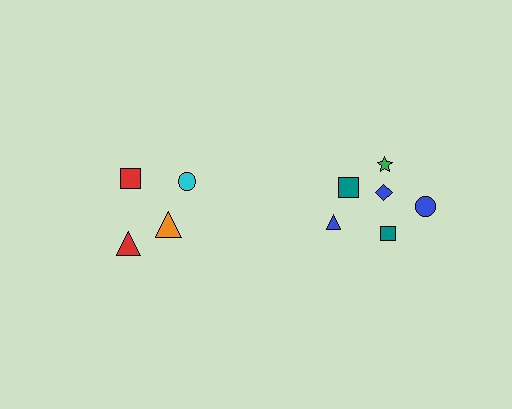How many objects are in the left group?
There are 4 objects.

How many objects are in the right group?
There are 6 objects.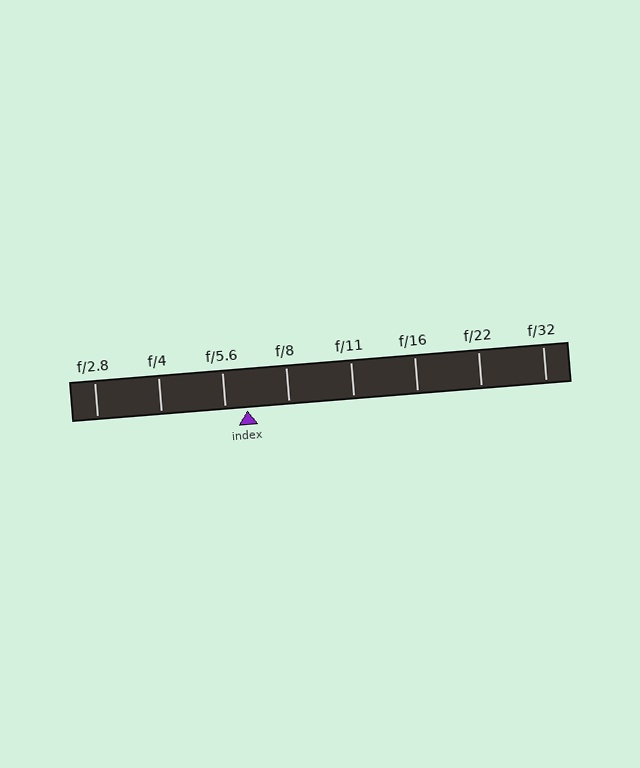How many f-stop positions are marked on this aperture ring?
There are 8 f-stop positions marked.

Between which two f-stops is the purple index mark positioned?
The index mark is between f/5.6 and f/8.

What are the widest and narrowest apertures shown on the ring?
The widest aperture shown is f/2.8 and the narrowest is f/32.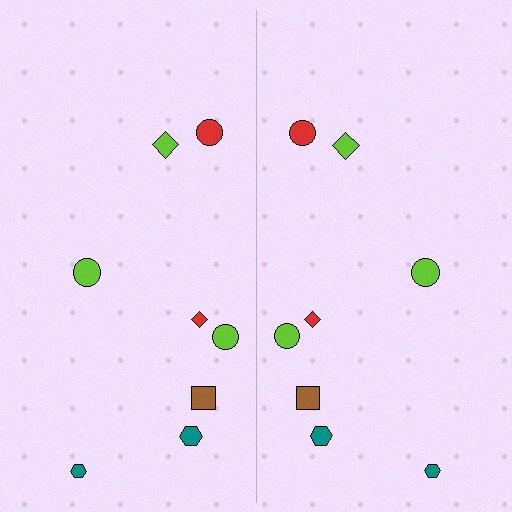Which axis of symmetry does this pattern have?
The pattern has a vertical axis of symmetry running through the center of the image.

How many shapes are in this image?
There are 16 shapes in this image.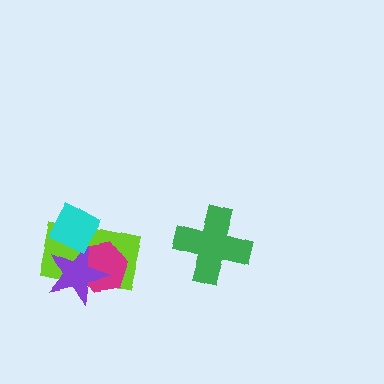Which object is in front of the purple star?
The cyan diamond is in front of the purple star.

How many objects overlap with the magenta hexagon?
3 objects overlap with the magenta hexagon.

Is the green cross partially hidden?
No, no other shape covers it.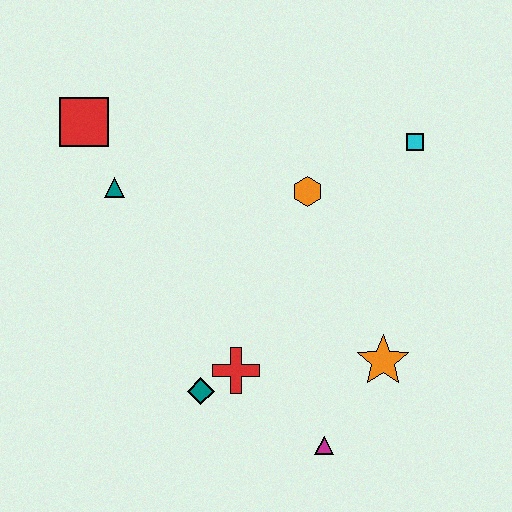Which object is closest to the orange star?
The magenta triangle is closest to the orange star.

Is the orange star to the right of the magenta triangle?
Yes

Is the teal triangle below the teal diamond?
No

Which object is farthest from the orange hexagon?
The magenta triangle is farthest from the orange hexagon.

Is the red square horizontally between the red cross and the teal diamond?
No